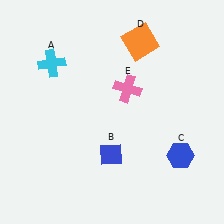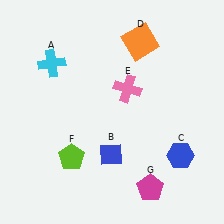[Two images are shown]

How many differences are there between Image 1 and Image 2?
There are 2 differences between the two images.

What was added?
A lime pentagon (F), a magenta pentagon (G) were added in Image 2.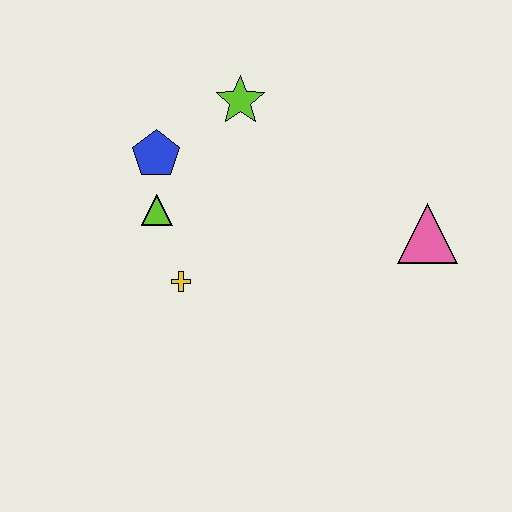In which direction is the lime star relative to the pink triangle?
The lime star is to the left of the pink triangle.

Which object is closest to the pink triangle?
The lime star is closest to the pink triangle.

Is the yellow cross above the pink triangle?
No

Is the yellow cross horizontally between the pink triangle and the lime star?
No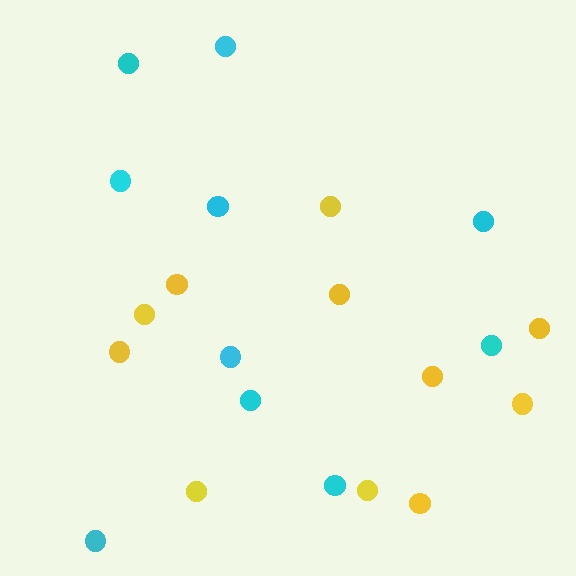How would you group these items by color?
There are 2 groups: one group of yellow circles (11) and one group of cyan circles (10).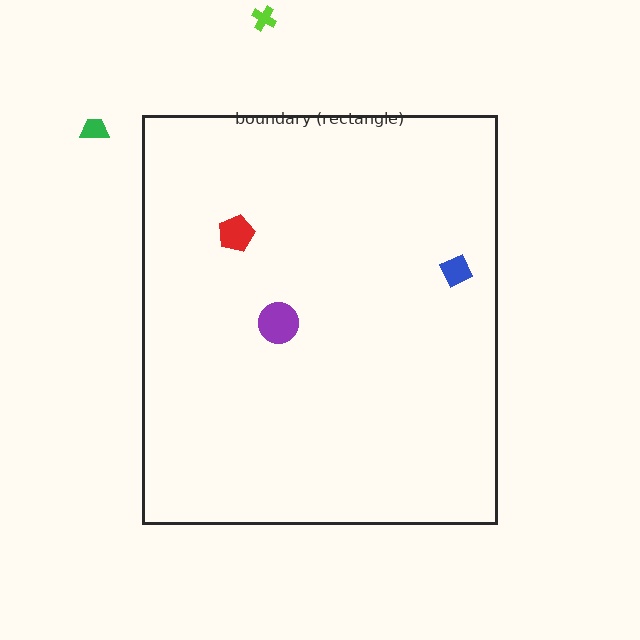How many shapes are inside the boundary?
3 inside, 2 outside.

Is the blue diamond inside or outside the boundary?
Inside.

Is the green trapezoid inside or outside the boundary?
Outside.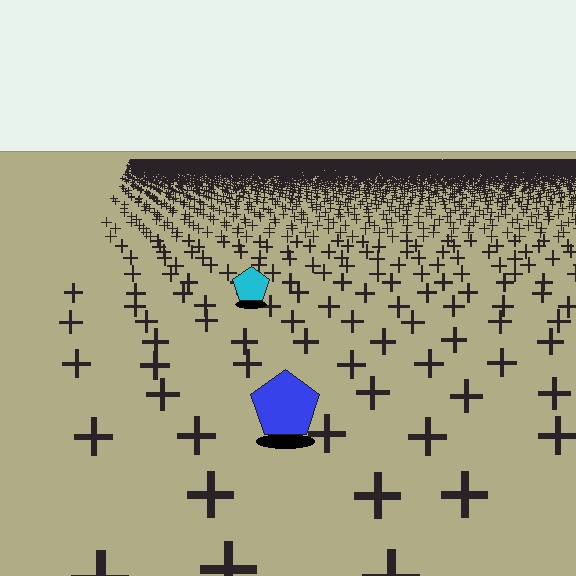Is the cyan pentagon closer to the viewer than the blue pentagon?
No. The blue pentagon is closer — you can tell from the texture gradient: the ground texture is coarser near it.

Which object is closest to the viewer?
The blue pentagon is closest. The texture marks near it are larger and more spread out.